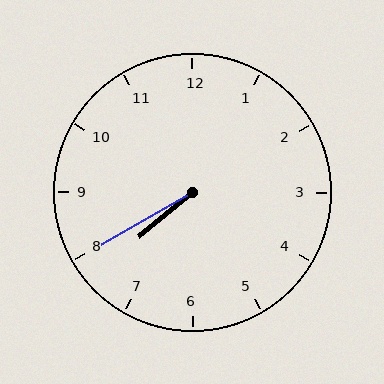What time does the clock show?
7:40.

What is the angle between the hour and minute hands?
Approximately 10 degrees.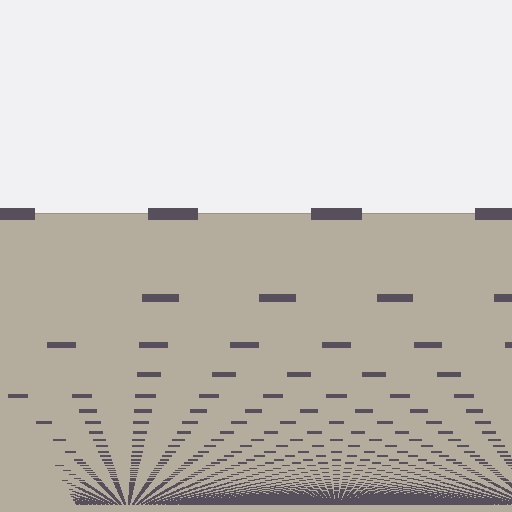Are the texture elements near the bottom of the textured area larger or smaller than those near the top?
Smaller. The gradient is inverted — elements near the bottom are smaller and denser.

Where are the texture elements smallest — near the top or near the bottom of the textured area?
Near the bottom.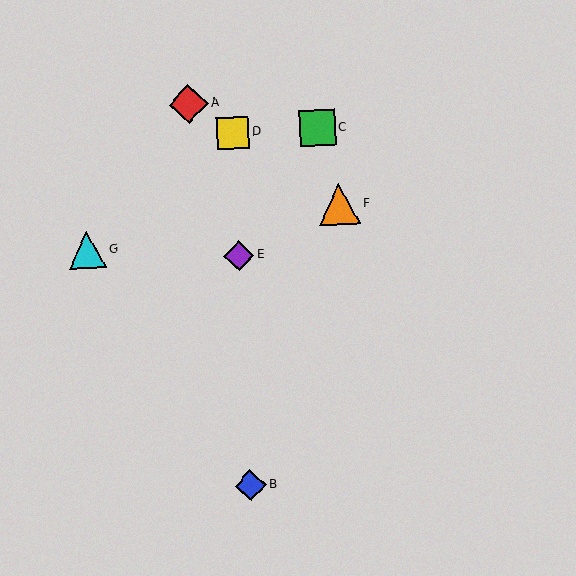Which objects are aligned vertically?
Objects B, D, E are aligned vertically.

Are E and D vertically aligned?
Yes, both are at x≈239.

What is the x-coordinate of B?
Object B is at x≈251.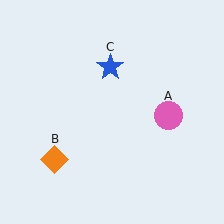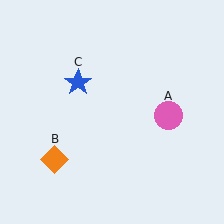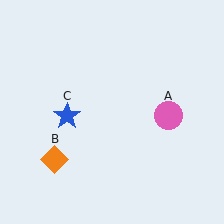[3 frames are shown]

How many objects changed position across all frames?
1 object changed position: blue star (object C).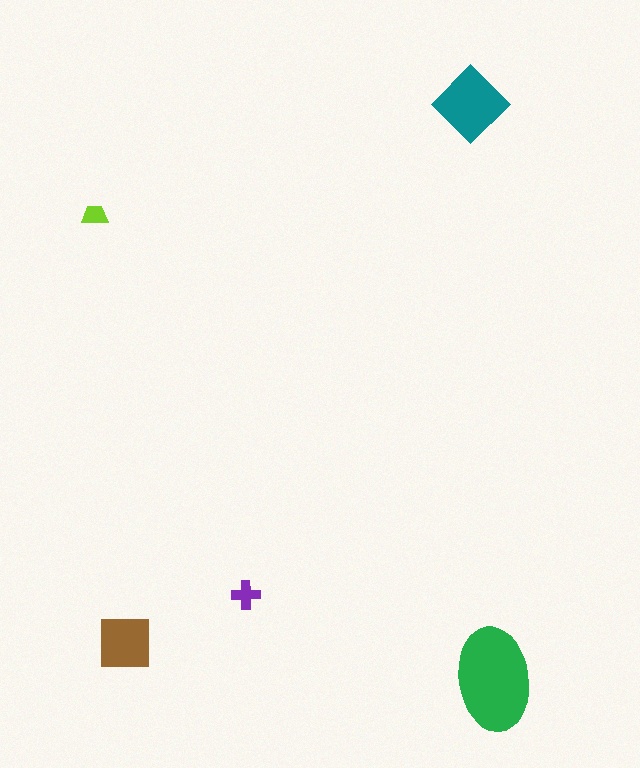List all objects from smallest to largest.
The lime trapezoid, the purple cross, the brown square, the teal diamond, the green ellipse.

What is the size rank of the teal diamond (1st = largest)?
2nd.